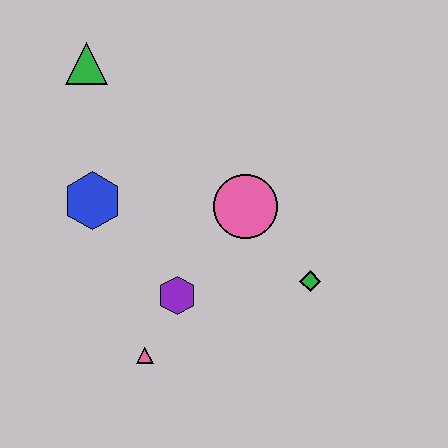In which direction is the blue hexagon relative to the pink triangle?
The blue hexagon is above the pink triangle.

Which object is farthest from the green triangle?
The green diamond is farthest from the green triangle.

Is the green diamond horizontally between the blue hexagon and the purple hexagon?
No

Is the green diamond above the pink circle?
No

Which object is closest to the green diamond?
The pink circle is closest to the green diamond.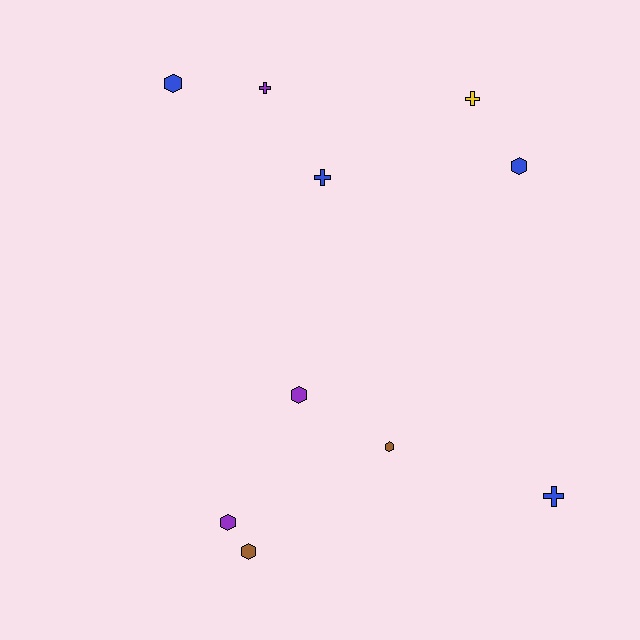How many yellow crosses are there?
There is 1 yellow cross.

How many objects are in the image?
There are 10 objects.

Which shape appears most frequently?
Hexagon, with 6 objects.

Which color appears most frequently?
Blue, with 4 objects.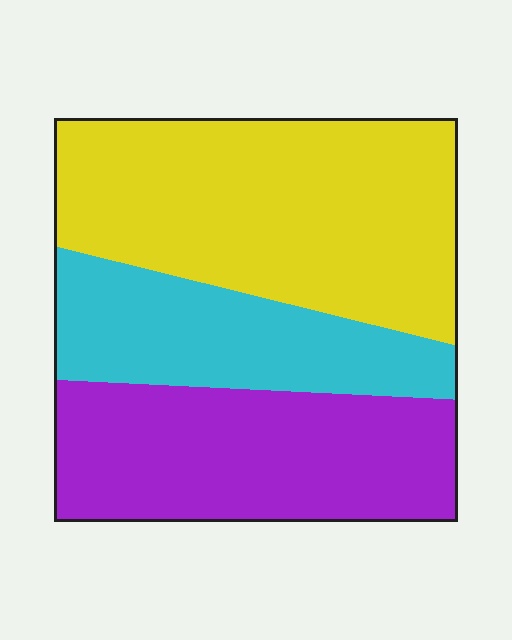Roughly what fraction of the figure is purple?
Purple takes up between a quarter and a half of the figure.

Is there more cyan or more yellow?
Yellow.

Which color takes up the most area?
Yellow, at roughly 45%.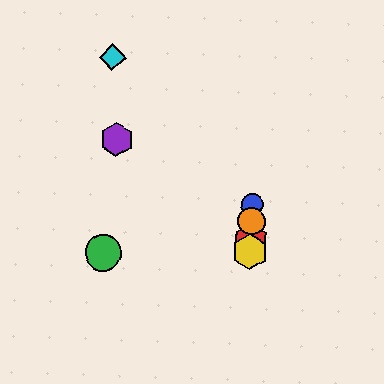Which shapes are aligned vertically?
The red hexagon, the blue circle, the yellow hexagon, the orange circle are aligned vertically.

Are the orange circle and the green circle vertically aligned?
No, the orange circle is at x≈251 and the green circle is at x≈103.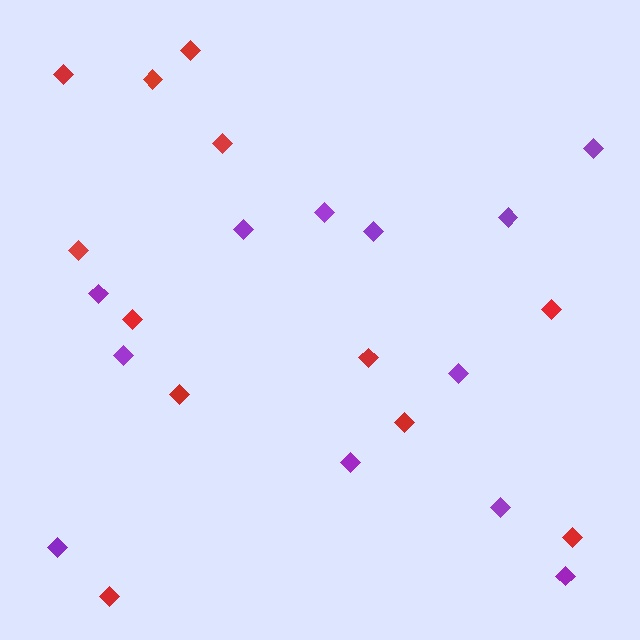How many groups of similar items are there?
There are 2 groups: one group of purple diamonds (12) and one group of red diamonds (12).